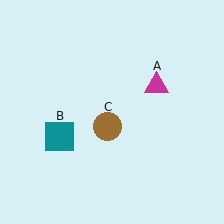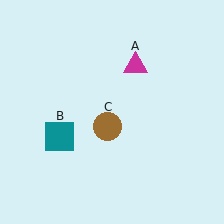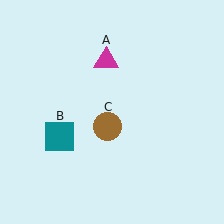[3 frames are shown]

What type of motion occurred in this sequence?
The magenta triangle (object A) rotated counterclockwise around the center of the scene.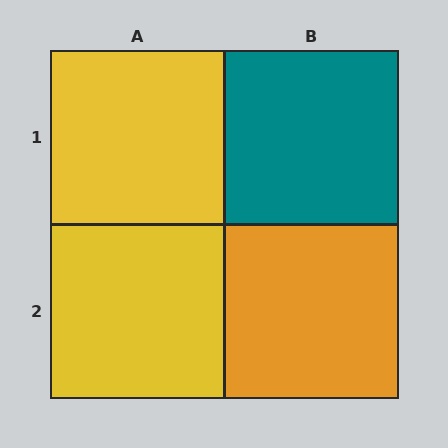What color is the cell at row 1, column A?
Yellow.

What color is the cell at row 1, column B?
Teal.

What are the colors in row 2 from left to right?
Yellow, orange.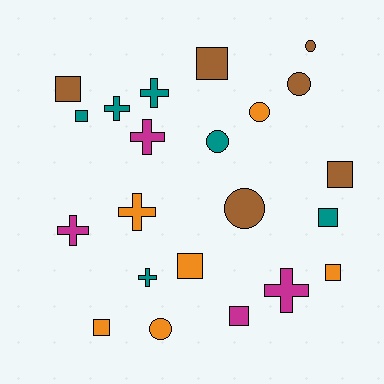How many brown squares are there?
There are 3 brown squares.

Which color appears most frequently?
Orange, with 6 objects.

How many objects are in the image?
There are 22 objects.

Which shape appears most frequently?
Square, with 9 objects.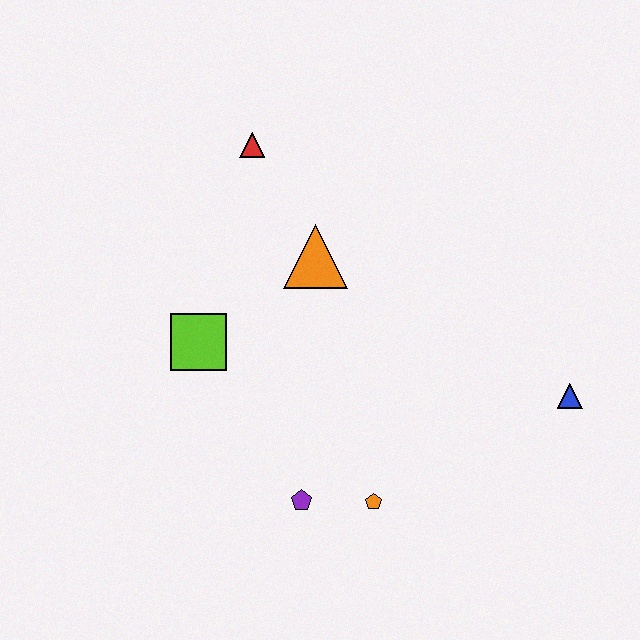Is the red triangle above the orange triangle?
Yes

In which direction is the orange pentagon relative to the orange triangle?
The orange pentagon is below the orange triangle.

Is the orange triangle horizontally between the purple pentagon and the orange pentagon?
Yes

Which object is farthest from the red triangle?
The blue triangle is farthest from the red triangle.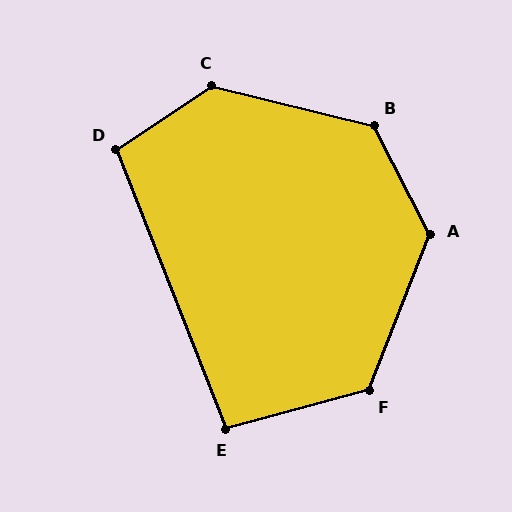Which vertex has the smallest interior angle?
E, at approximately 96 degrees.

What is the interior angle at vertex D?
Approximately 102 degrees (obtuse).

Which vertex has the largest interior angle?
C, at approximately 133 degrees.